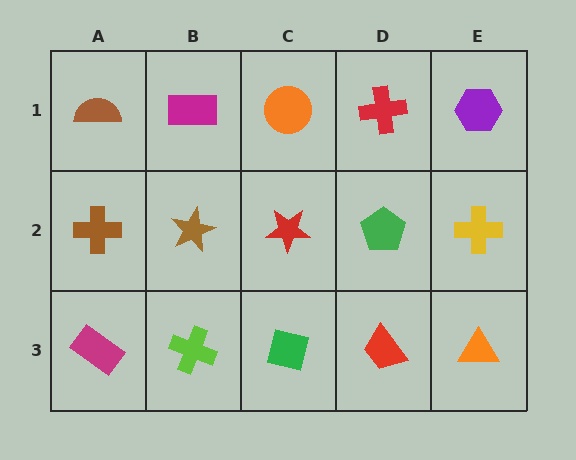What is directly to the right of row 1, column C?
A red cross.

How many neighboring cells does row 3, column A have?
2.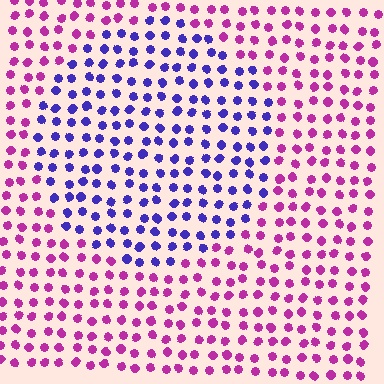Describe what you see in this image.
The image is filled with small magenta elements in a uniform arrangement. A circle-shaped region is visible where the elements are tinted to a slightly different hue, forming a subtle color boundary.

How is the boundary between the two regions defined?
The boundary is defined purely by a slight shift in hue (about 61 degrees). Spacing, size, and orientation are identical on both sides.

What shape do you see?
I see a circle.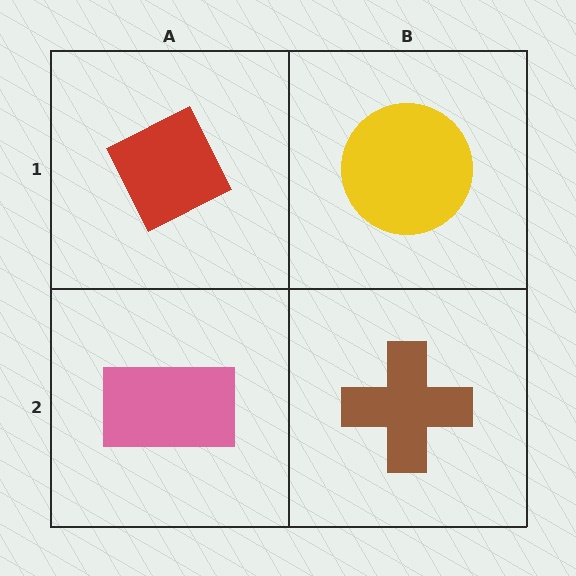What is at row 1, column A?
A red diamond.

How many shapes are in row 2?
2 shapes.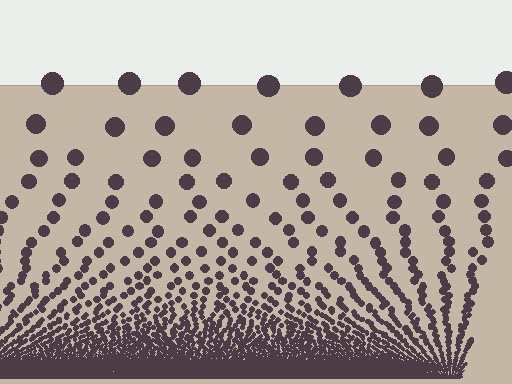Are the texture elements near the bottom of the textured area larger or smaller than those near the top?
Smaller. The gradient is inverted — elements near the bottom are smaller and denser.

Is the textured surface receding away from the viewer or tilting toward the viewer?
The surface appears to tilt toward the viewer. Texture elements get larger and sparser toward the top.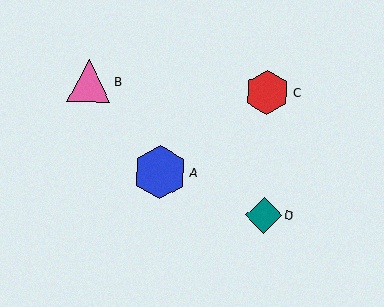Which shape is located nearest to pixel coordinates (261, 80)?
The red hexagon (labeled C) at (267, 92) is nearest to that location.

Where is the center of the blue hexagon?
The center of the blue hexagon is at (160, 172).